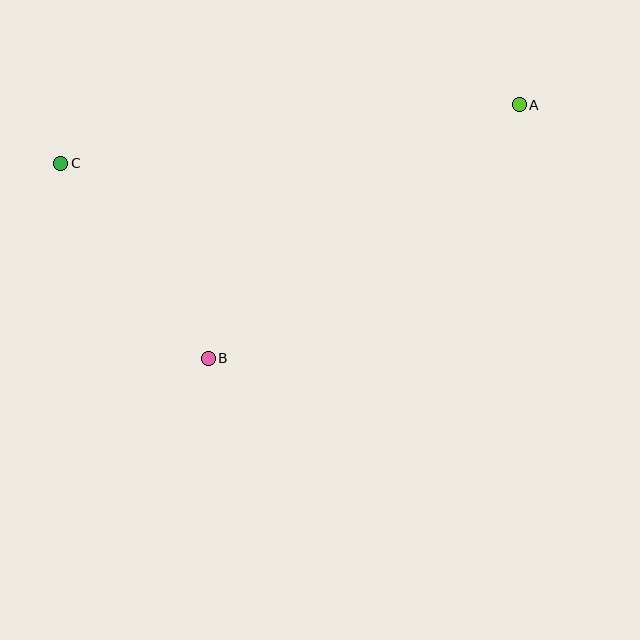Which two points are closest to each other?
Points B and C are closest to each other.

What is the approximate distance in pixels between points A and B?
The distance between A and B is approximately 401 pixels.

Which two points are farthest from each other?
Points A and C are farthest from each other.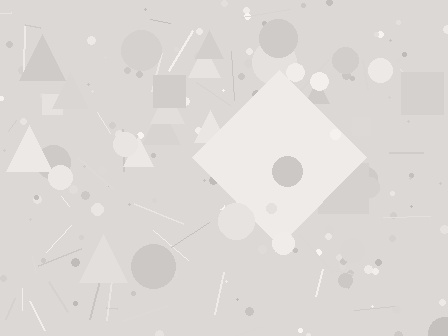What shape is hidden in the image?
A diamond is hidden in the image.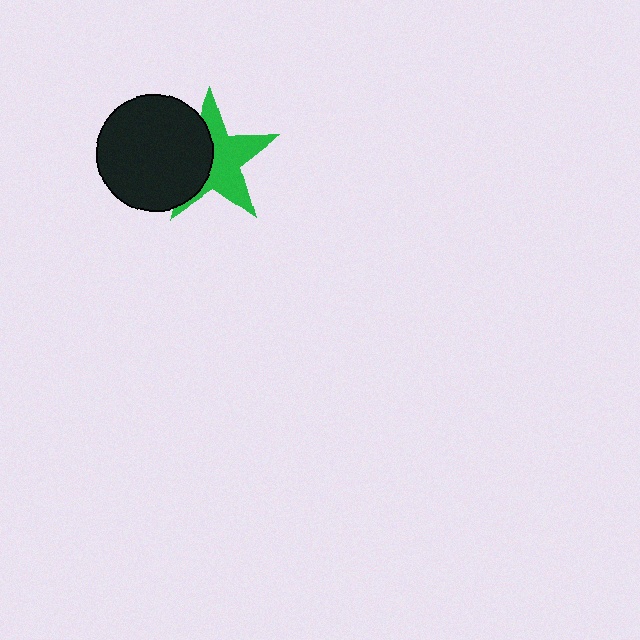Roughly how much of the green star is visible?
About half of it is visible (roughly 58%).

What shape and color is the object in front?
The object in front is a black circle.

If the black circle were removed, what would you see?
You would see the complete green star.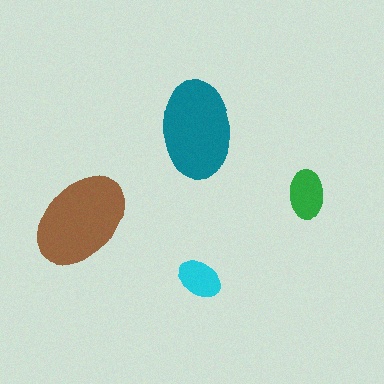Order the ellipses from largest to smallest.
the brown one, the teal one, the green one, the cyan one.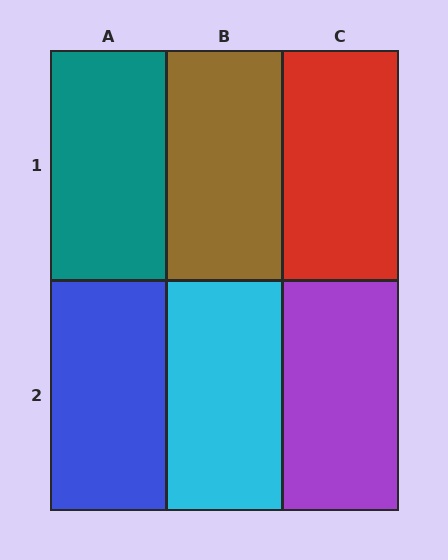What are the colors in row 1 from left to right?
Teal, brown, red.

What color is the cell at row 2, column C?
Purple.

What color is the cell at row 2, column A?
Blue.